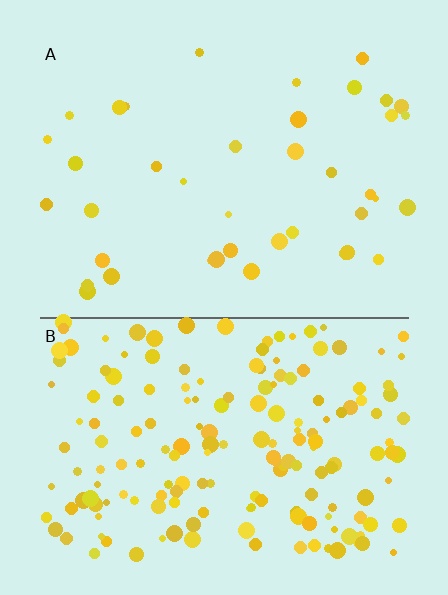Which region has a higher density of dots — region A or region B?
B (the bottom).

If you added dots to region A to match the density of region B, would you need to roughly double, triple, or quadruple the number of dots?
Approximately quadruple.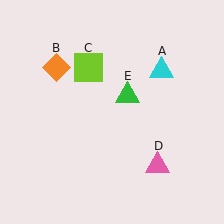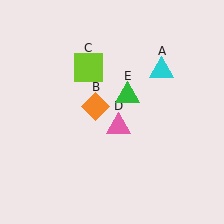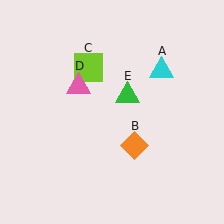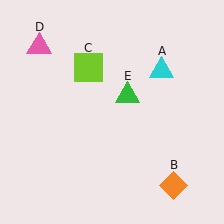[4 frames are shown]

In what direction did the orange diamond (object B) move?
The orange diamond (object B) moved down and to the right.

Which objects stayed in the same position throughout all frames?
Cyan triangle (object A) and lime square (object C) and green triangle (object E) remained stationary.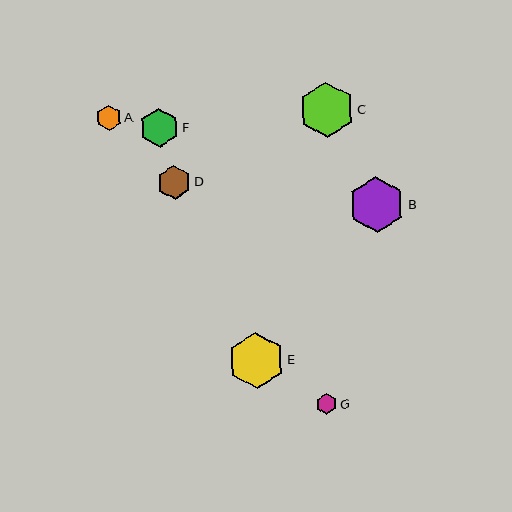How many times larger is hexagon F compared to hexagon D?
Hexagon F is approximately 1.1 times the size of hexagon D.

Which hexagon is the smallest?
Hexagon G is the smallest with a size of approximately 20 pixels.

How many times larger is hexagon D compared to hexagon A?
Hexagon D is approximately 1.3 times the size of hexagon A.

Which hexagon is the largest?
Hexagon B is the largest with a size of approximately 56 pixels.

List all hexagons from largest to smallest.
From largest to smallest: B, E, C, F, D, A, G.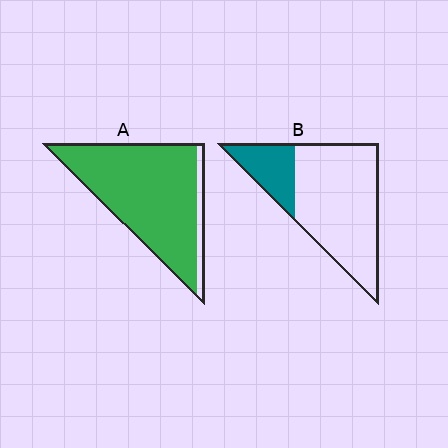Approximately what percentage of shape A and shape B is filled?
A is approximately 90% and B is approximately 25%.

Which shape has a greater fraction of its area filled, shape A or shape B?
Shape A.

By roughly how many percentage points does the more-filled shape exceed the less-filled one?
By roughly 65 percentage points (A over B).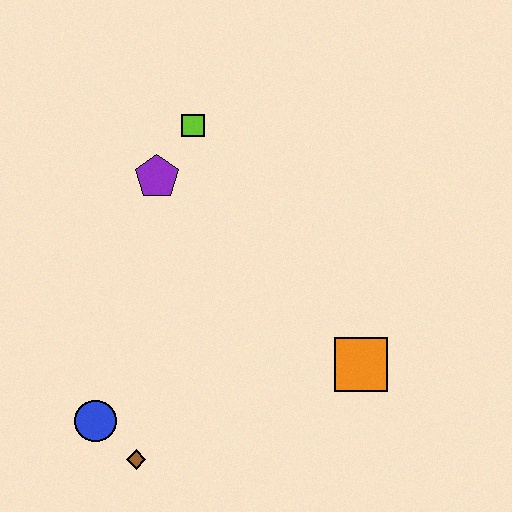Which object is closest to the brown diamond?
The blue circle is closest to the brown diamond.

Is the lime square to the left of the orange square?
Yes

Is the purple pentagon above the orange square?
Yes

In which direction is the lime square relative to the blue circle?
The lime square is above the blue circle.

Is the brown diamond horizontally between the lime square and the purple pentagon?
No